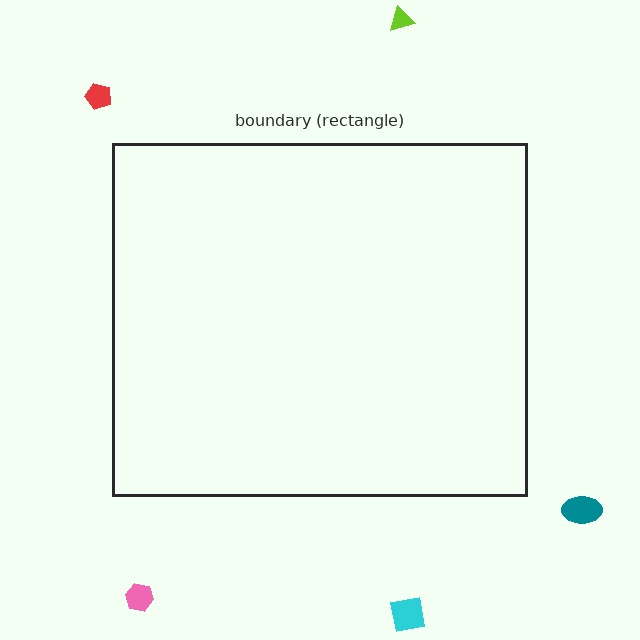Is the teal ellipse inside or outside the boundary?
Outside.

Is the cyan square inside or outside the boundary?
Outside.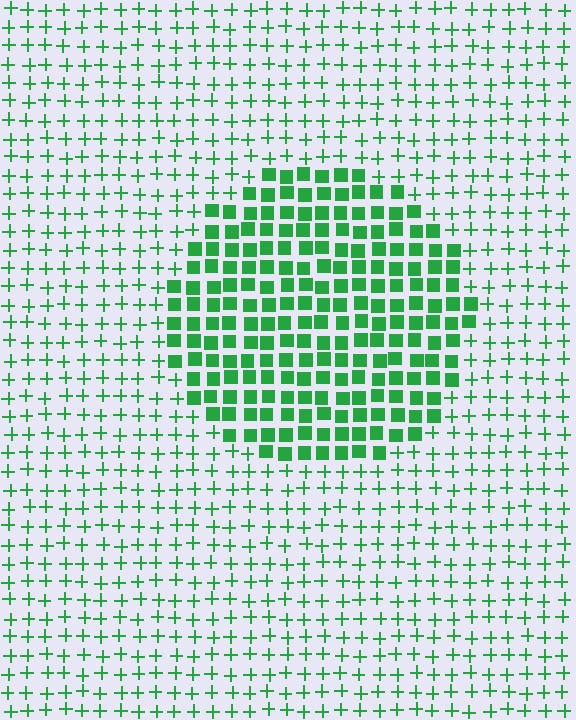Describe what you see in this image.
The image is filled with small green elements arranged in a uniform grid. A circle-shaped region contains squares, while the surrounding area contains plus signs. The boundary is defined purely by the change in element shape.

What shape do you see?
I see a circle.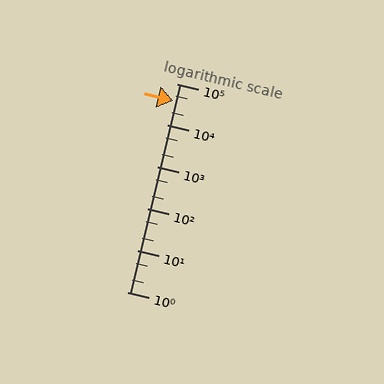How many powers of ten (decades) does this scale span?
The scale spans 5 decades, from 1 to 100000.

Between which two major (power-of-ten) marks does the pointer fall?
The pointer is between 10000 and 100000.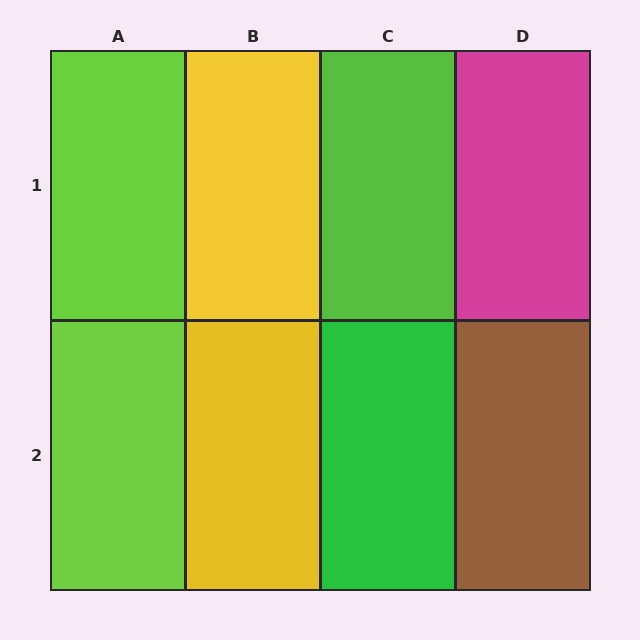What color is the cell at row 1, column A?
Lime.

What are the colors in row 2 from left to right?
Lime, yellow, green, brown.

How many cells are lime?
3 cells are lime.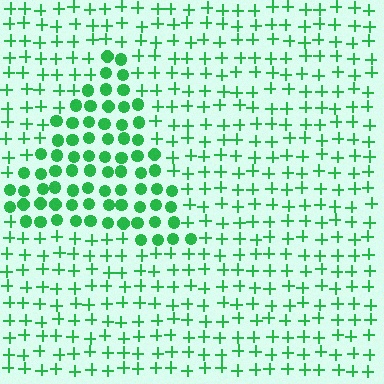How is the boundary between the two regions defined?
The boundary is defined by a change in element shape: circles inside vs. plus signs outside. All elements share the same color and spacing.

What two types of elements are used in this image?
The image uses circles inside the triangle region and plus signs outside it.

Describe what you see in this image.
The image is filled with small green elements arranged in a uniform grid. A triangle-shaped region contains circles, while the surrounding area contains plus signs. The boundary is defined purely by the change in element shape.